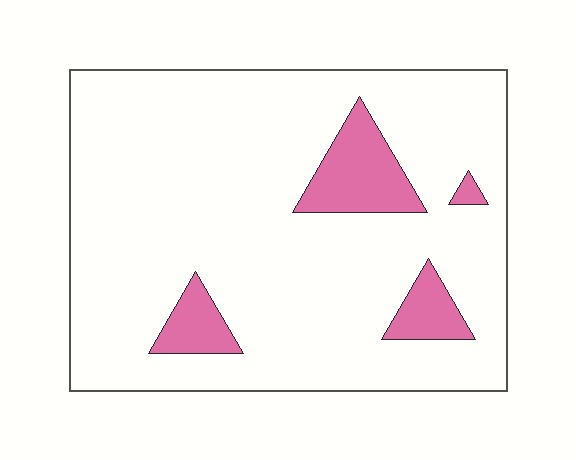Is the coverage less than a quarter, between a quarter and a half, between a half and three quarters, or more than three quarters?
Less than a quarter.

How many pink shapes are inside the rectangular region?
4.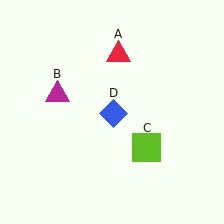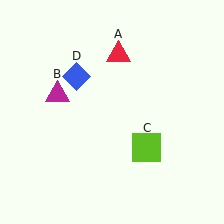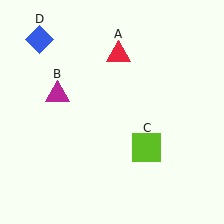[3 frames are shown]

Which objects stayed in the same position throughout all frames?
Red triangle (object A) and magenta triangle (object B) and lime square (object C) remained stationary.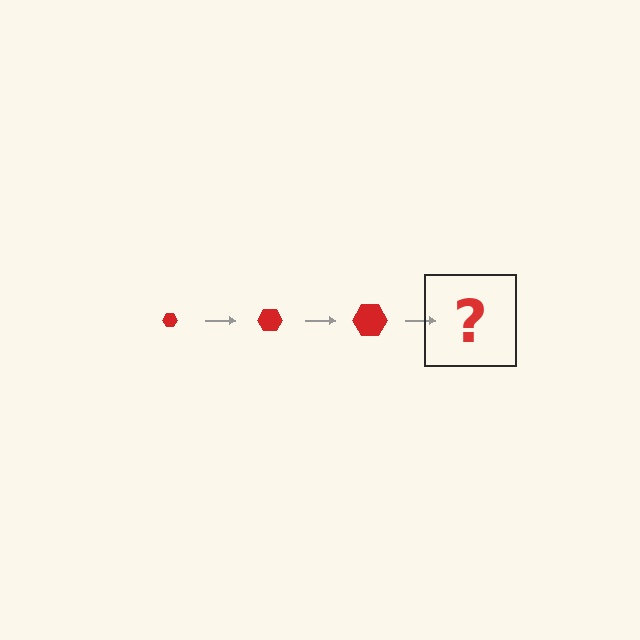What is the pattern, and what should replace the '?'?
The pattern is that the hexagon gets progressively larger each step. The '?' should be a red hexagon, larger than the previous one.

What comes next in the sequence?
The next element should be a red hexagon, larger than the previous one.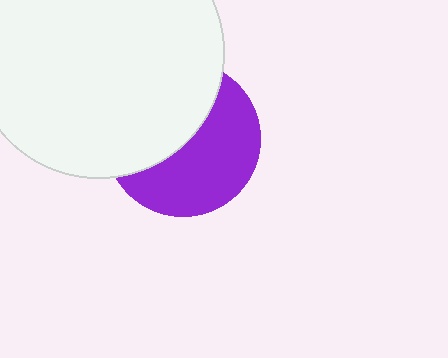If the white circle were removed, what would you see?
You would see the complete purple circle.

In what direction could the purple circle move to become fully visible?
The purple circle could move toward the lower-right. That would shift it out from behind the white circle entirely.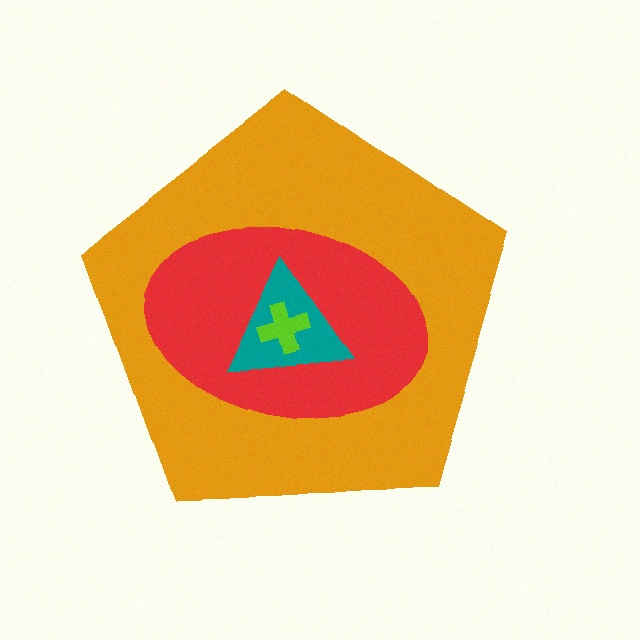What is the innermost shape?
The lime cross.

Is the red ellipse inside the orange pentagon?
Yes.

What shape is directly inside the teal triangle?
The lime cross.